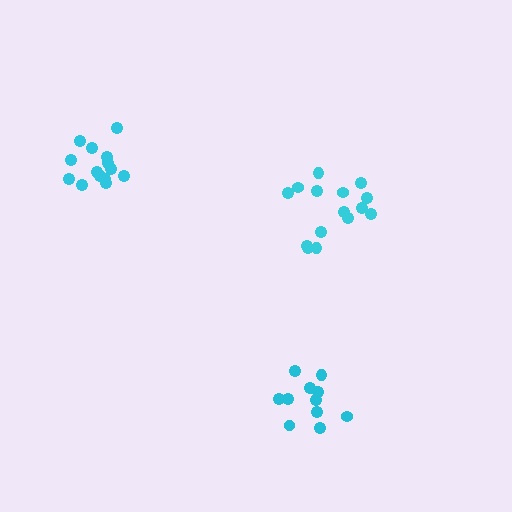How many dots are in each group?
Group 1: 15 dots, Group 2: 11 dots, Group 3: 14 dots (40 total).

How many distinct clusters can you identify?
There are 3 distinct clusters.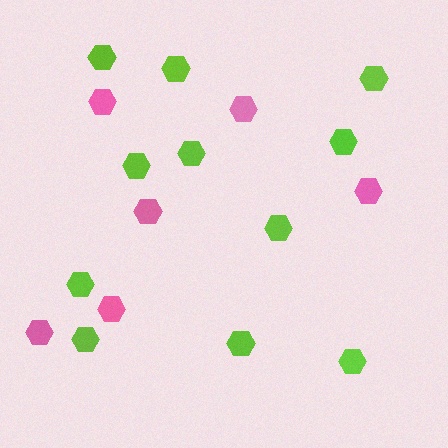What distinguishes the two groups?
There are 2 groups: one group of lime hexagons (11) and one group of pink hexagons (6).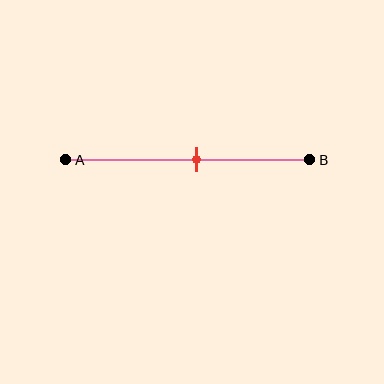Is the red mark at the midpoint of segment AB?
No, the mark is at about 55% from A, not at the 50% midpoint.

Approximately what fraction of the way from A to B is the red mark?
The red mark is approximately 55% of the way from A to B.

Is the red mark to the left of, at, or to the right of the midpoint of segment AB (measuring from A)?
The red mark is to the right of the midpoint of segment AB.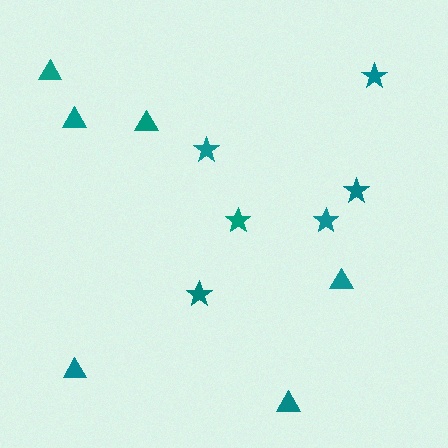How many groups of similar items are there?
There are 2 groups: one group of triangles (6) and one group of stars (6).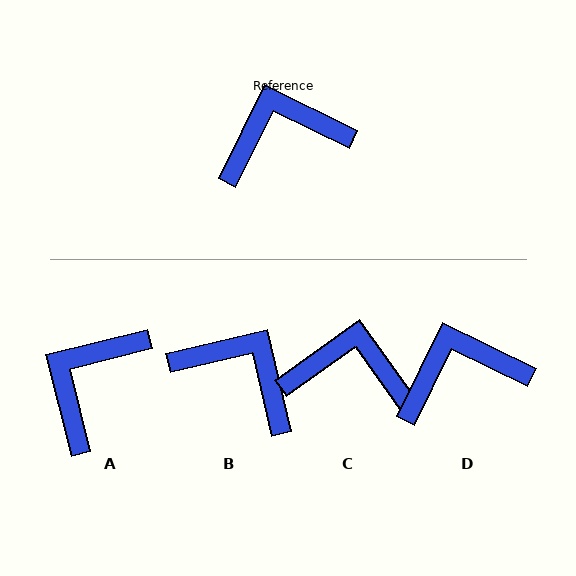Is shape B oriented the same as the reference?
No, it is off by about 51 degrees.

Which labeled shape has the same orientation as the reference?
D.